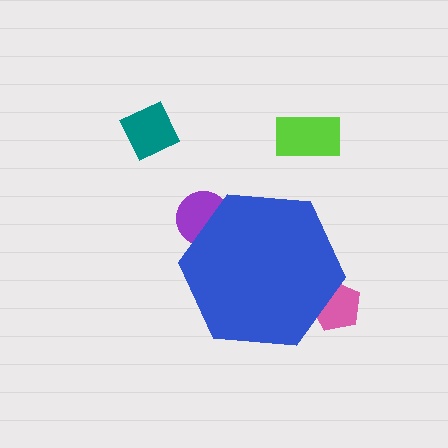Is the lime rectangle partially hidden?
No, the lime rectangle is fully visible.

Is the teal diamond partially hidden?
No, the teal diamond is fully visible.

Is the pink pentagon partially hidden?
Yes, the pink pentagon is partially hidden behind the blue hexagon.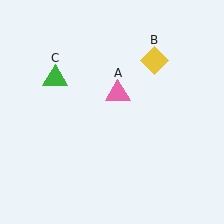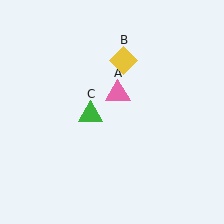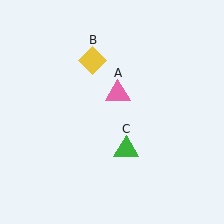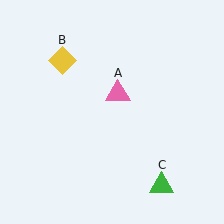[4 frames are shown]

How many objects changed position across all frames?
2 objects changed position: yellow diamond (object B), green triangle (object C).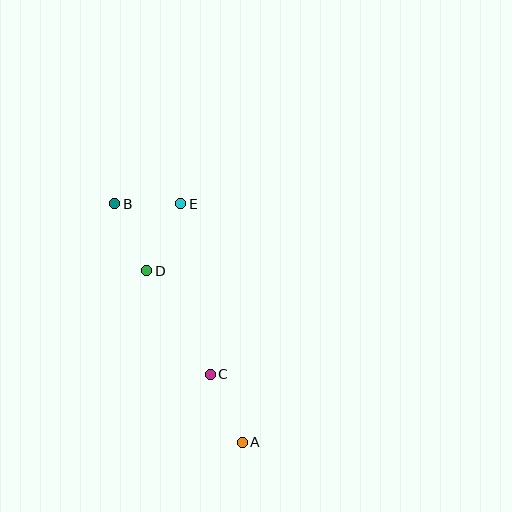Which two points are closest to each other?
Points B and E are closest to each other.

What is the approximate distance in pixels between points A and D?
The distance between A and D is approximately 196 pixels.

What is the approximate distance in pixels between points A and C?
The distance between A and C is approximately 75 pixels.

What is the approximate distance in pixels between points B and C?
The distance between B and C is approximately 196 pixels.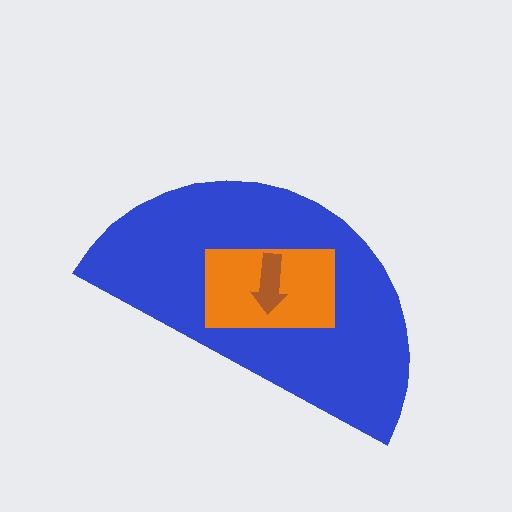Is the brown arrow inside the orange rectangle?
Yes.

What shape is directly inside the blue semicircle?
The orange rectangle.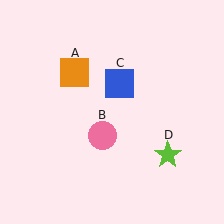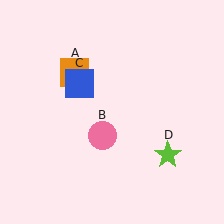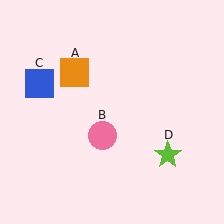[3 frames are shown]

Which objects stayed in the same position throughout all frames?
Orange square (object A) and pink circle (object B) and lime star (object D) remained stationary.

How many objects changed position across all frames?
1 object changed position: blue square (object C).